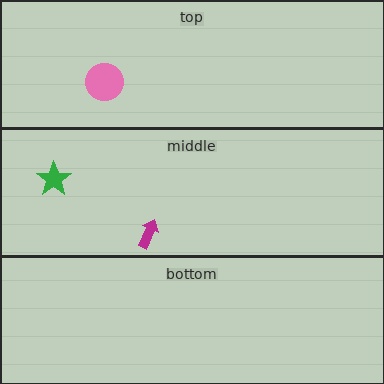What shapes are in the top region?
The pink circle.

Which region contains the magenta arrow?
The middle region.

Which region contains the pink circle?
The top region.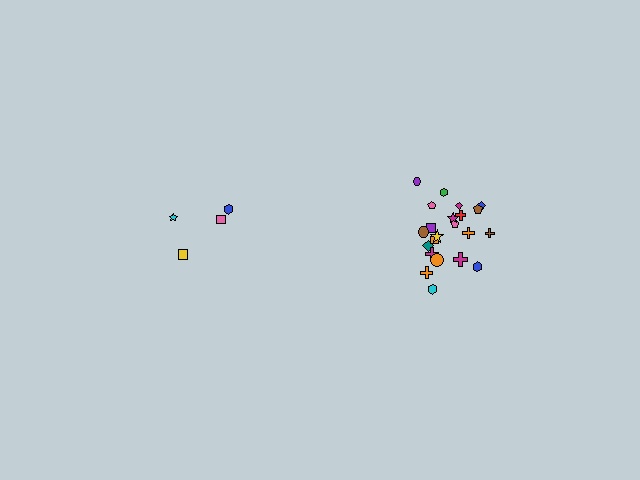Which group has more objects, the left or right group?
The right group.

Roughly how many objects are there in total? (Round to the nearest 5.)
Roughly 25 objects in total.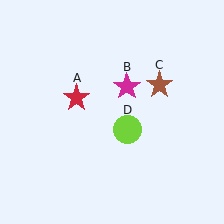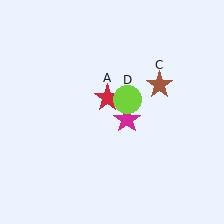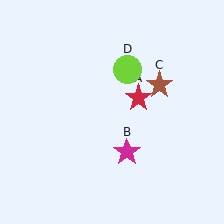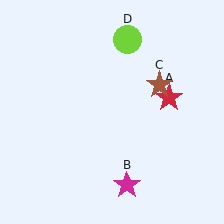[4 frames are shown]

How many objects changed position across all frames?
3 objects changed position: red star (object A), magenta star (object B), lime circle (object D).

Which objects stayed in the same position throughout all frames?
Brown star (object C) remained stationary.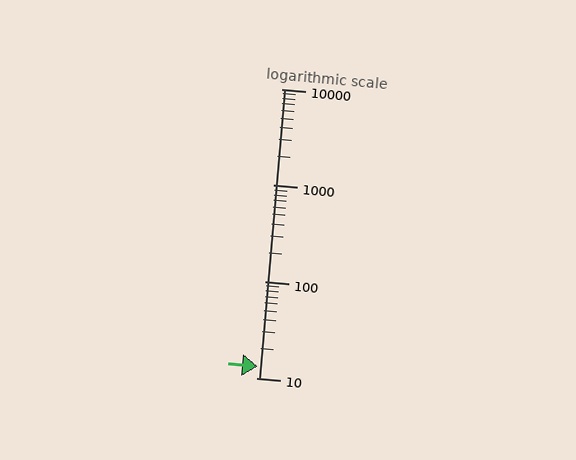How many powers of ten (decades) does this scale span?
The scale spans 3 decades, from 10 to 10000.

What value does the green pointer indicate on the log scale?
The pointer indicates approximately 13.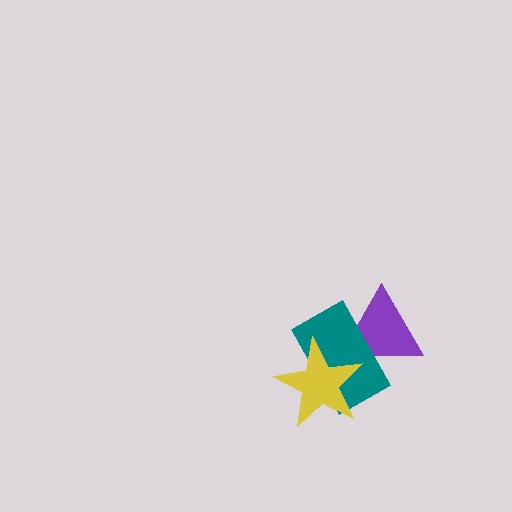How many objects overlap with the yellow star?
2 objects overlap with the yellow star.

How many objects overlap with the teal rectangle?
2 objects overlap with the teal rectangle.